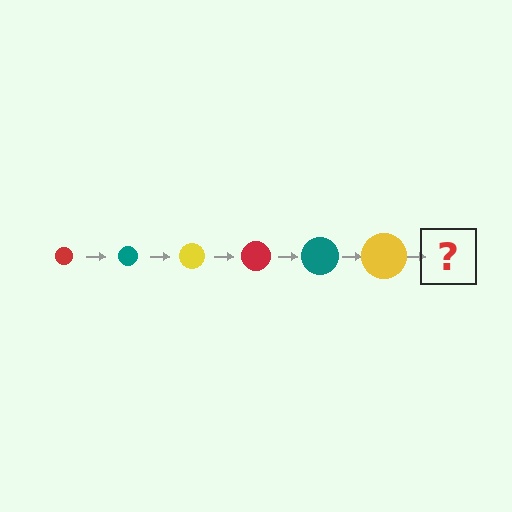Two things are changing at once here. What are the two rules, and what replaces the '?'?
The two rules are that the circle grows larger each step and the color cycles through red, teal, and yellow. The '?' should be a red circle, larger than the previous one.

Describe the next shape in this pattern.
It should be a red circle, larger than the previous one.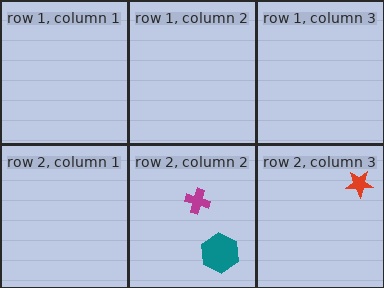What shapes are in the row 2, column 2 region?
The teal hexagon, the magenta cross.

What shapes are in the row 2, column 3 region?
The red star.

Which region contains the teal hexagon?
The row 2, column 2 region.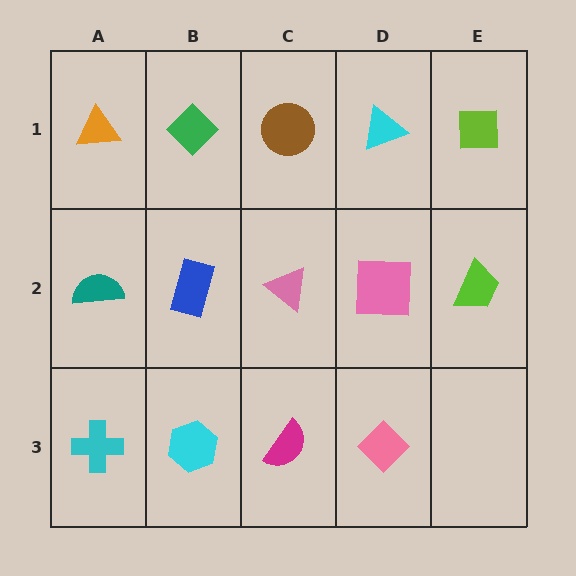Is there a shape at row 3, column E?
No, that cell is empty.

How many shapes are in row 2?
5 shapes.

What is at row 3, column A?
A cyan cross.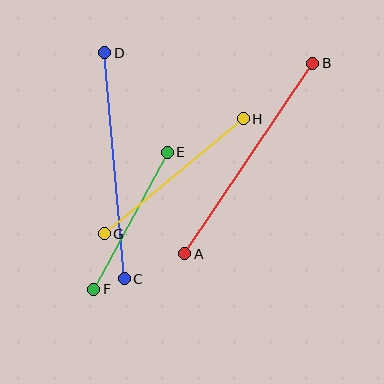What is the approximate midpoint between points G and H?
The midpoint is at approximately (174, 176) pixels.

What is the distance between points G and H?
The distance is approximately 181 pixels.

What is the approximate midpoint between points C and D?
The midpoint is at approximately (115, 166) pixels.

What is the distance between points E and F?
The distance is approximately 155 pixels.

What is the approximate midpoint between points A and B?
The midpoint is at approximately (249, 159) pixels.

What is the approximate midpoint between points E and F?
The midpoint is at approximately (130, 221) pixels.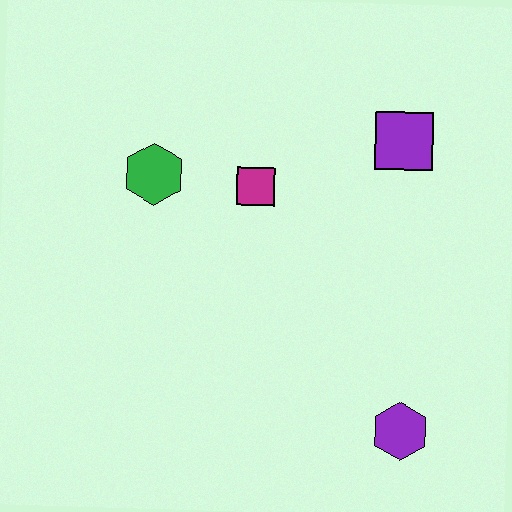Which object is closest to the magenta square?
The green hexagon is closest to the magenta square.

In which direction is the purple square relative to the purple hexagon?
The purple square is above the purple hexagon.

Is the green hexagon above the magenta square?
Yes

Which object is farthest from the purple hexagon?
The green hexagon is farthest from the purple hexagon.